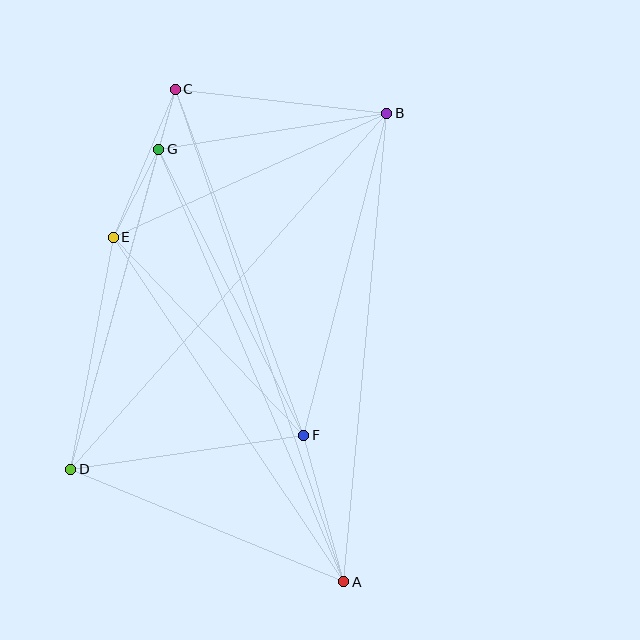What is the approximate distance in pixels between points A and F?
The distance between A and F is approximately 152 pixels.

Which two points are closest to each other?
Points C and G are closest to each other.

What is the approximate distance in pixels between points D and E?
The distance between D and E is approximately 236 pixels.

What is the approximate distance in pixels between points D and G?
The distance between D and G is approximately 332 pixels.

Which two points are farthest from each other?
Points A and C are farthest from each other.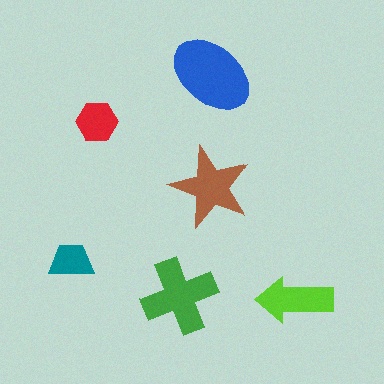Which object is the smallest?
The teal trapezoid.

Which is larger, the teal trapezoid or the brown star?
The brown star.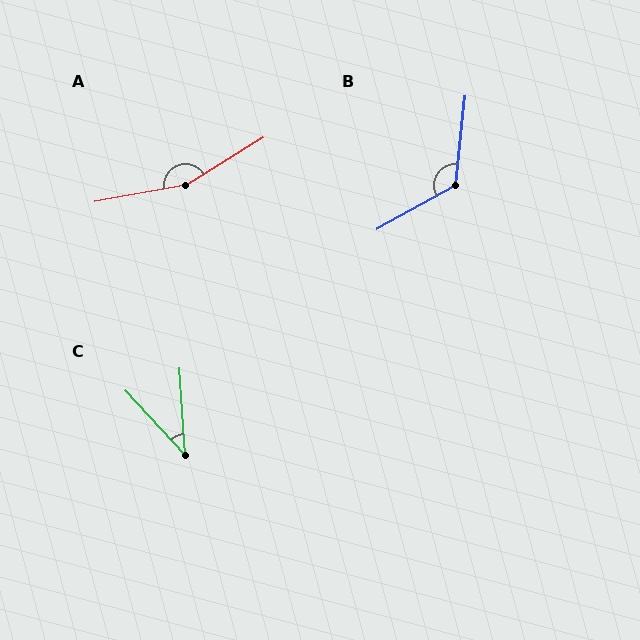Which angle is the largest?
A, at approximately 159 degrees.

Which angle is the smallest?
C, at approximately 39 degrees.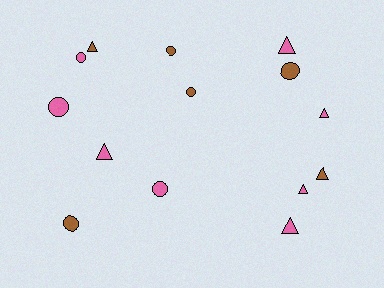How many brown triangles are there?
There are 2 brown triangles.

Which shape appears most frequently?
Triangle, with 7 objects.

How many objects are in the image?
There are 14 objects.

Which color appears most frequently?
Pink, with 8 objects.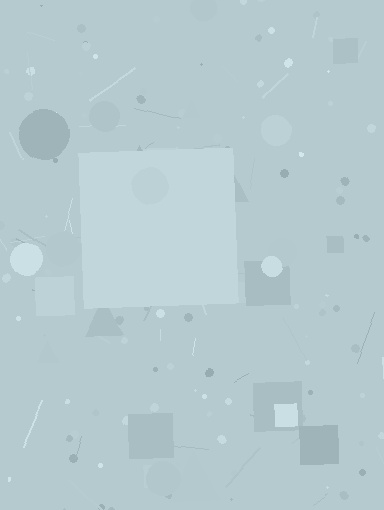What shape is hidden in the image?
A square is hidden in the image.